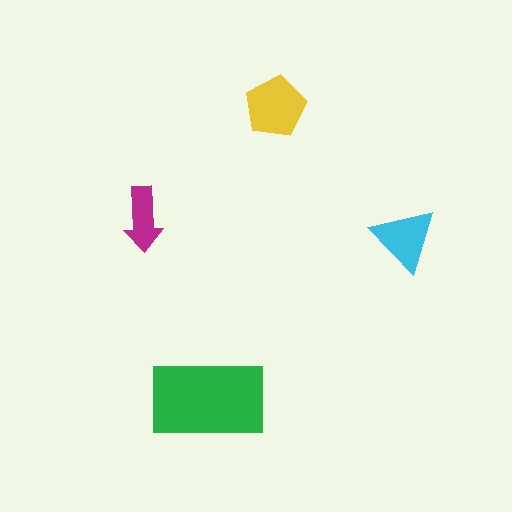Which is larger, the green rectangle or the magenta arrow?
The green rectangle.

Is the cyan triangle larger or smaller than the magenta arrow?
Larger.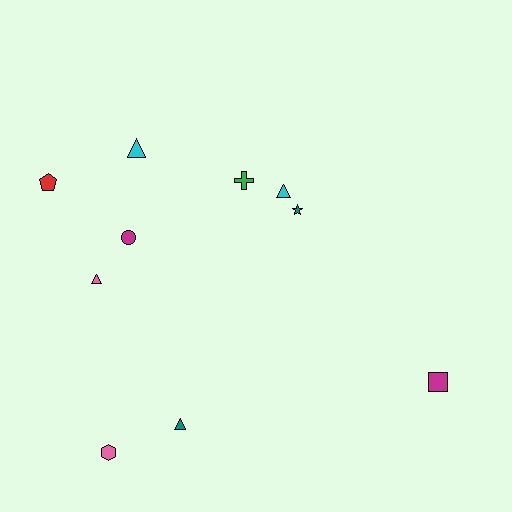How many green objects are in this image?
There is 1 green object.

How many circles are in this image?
There is 1 circle.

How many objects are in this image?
There are 10 objects.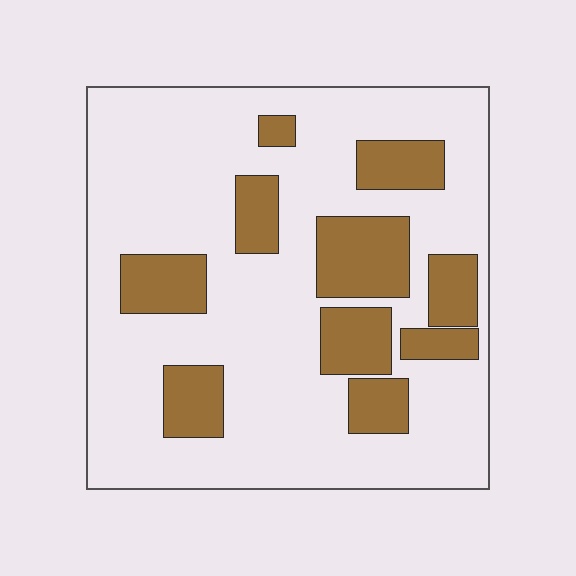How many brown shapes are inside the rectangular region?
10.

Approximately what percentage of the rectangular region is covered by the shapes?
Approximately 25%.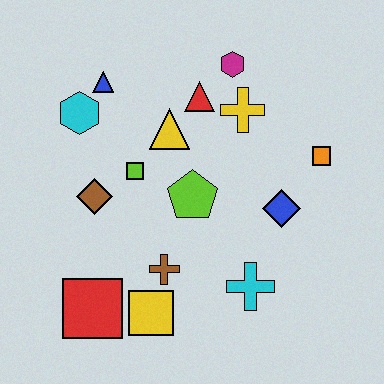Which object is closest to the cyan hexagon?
The blue triangle is closest to the cyan hexagon.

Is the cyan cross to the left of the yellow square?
No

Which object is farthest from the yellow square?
The magenta hexagon is farthest from the yellow square.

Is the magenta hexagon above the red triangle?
Yes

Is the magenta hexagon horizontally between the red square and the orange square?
Yes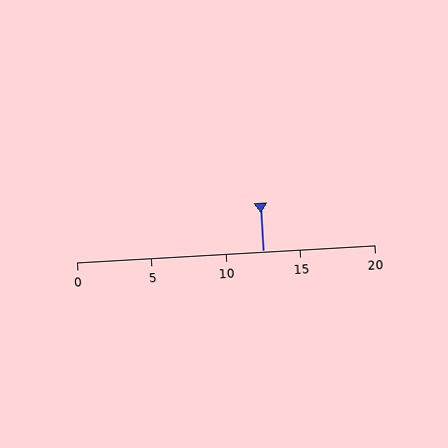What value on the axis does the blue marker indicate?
The marker indicates approximately 12.5.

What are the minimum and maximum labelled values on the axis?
The axis runs from 0 to 20.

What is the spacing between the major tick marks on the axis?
The major ticks are spaced 5 apart.